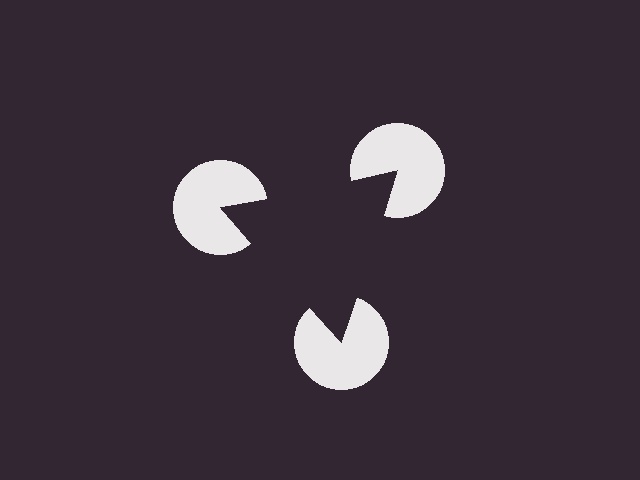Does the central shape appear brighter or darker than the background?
It typically appears slightly darker than the background, even though no actual brightness change is drawn.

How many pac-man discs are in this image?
There are 3 — one at each vertex of the illusory triangle.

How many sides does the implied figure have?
3 sides.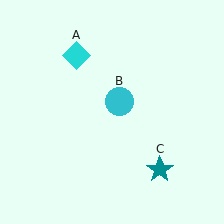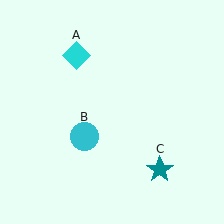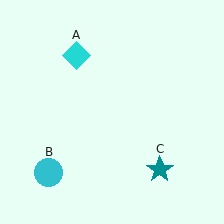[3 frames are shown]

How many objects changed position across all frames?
1 object changed position: cyan circle (object B).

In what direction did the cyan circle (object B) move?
The cyan circle (object B) moved down and to the left.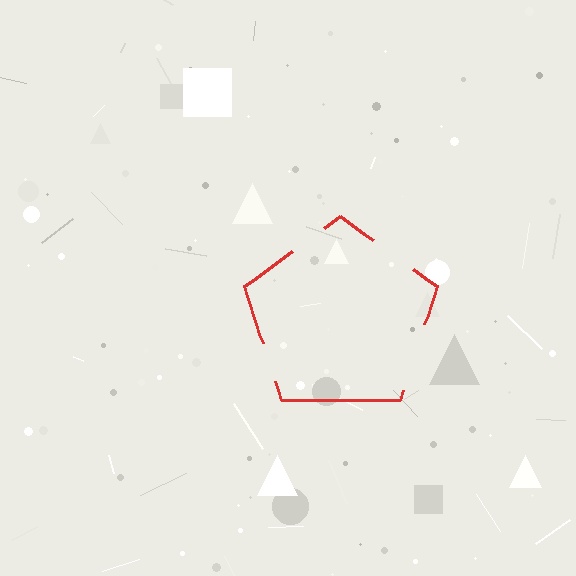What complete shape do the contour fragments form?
The contour fragments form a pentagon.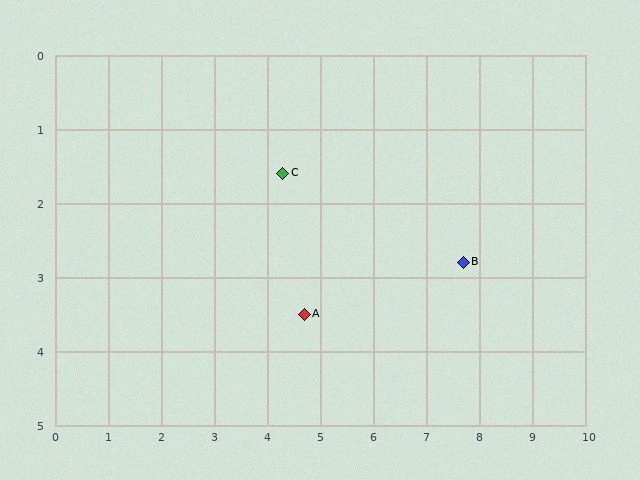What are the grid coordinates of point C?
Point C is at approximately (4.3, 1.6).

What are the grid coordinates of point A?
Point A is at approximately (4.7, 3.5).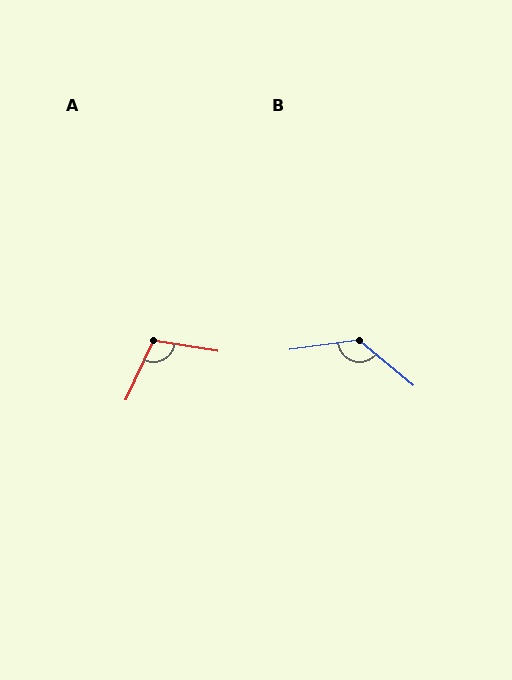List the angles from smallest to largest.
A (106°), B (132°).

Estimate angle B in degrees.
Approximately 132 degrees.